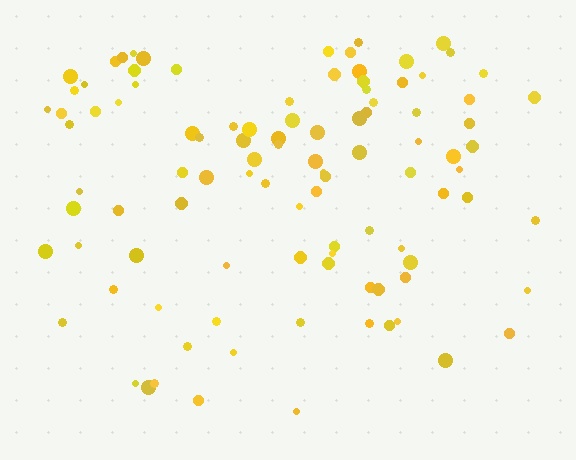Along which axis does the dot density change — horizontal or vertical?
Vertical.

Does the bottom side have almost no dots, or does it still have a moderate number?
Still a moderate number, just noticeably fewer than the top.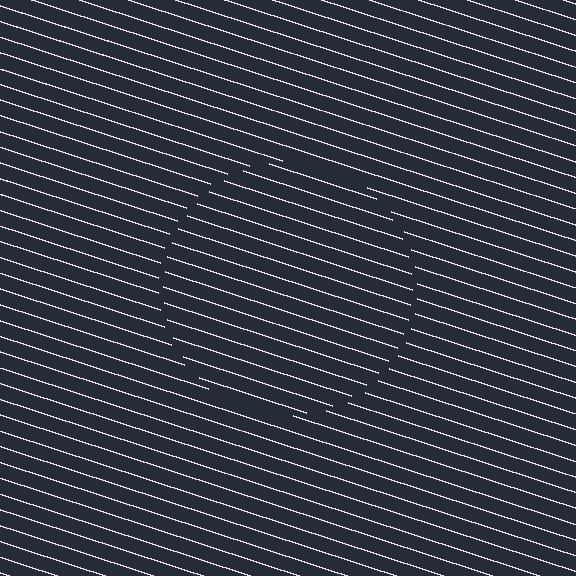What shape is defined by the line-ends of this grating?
An illusory circle. The interior of the shape contains the same grating, shifted by half a period — the contour is defined by the phase discontinuity where line-ends from the inner and outer gratings abut.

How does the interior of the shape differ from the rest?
The interior of the shape contains the same grating, shifted by half a period — the contour is defined by the phase discontinuity where line-ends from the inner and outer gratings abut.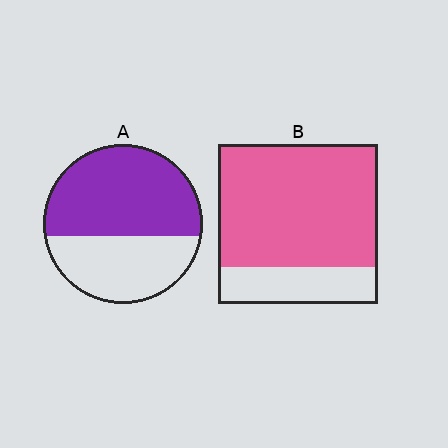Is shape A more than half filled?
Yes.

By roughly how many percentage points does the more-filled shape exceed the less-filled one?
By roughly 15 percentage points (B over A).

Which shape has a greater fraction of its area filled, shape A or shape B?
Shape B.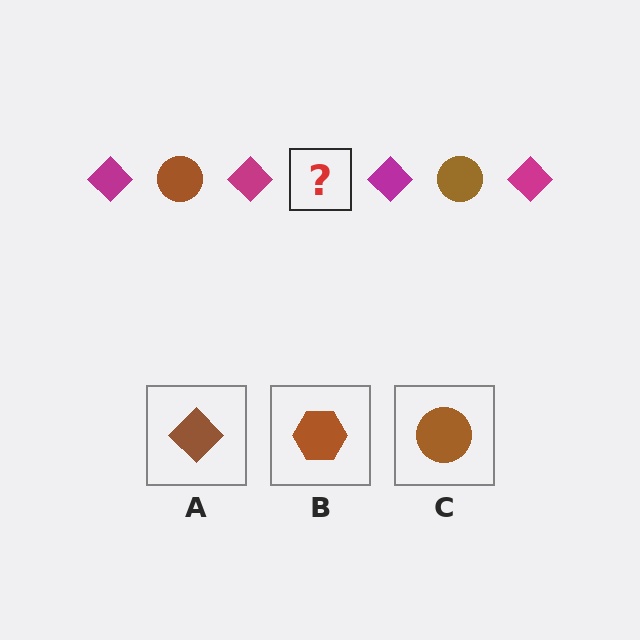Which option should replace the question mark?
Option C.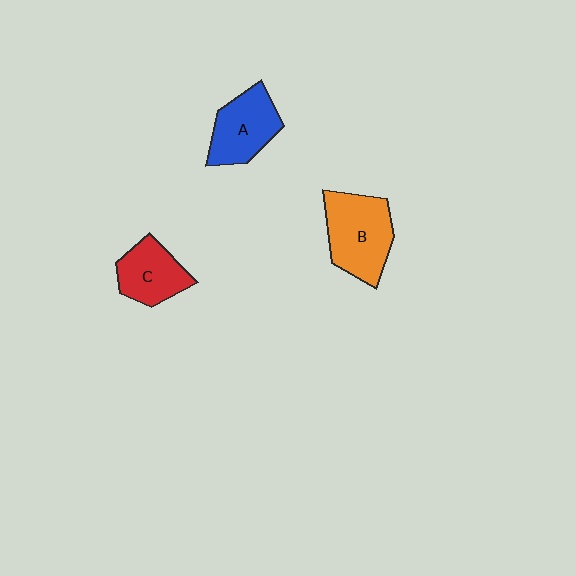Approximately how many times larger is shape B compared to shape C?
Approximately 1.4 times.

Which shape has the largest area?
Shape B (orange).